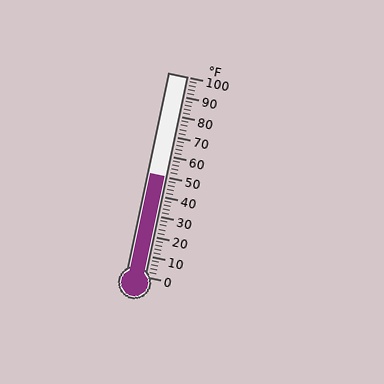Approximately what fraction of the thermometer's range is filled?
The thermometer is filled to approximately 50% of its range.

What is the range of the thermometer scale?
The thermometer scale ranges from 0°F to 100°F.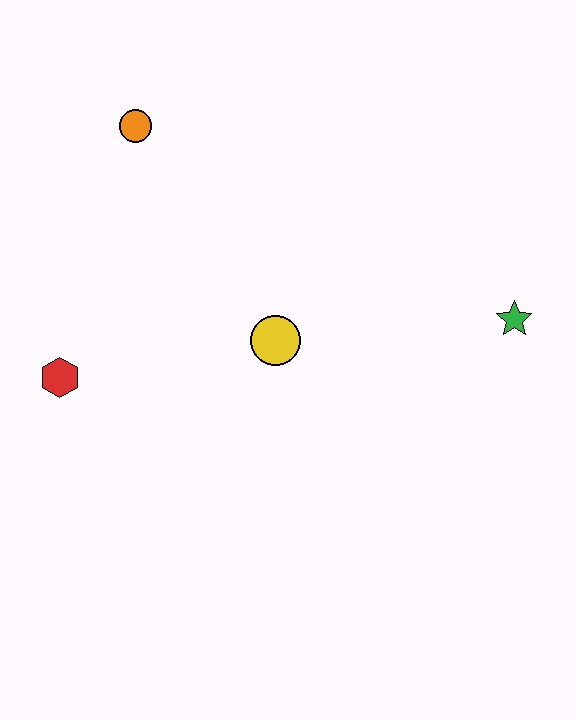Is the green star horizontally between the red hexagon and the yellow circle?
No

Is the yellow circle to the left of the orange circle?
No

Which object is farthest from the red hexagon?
The green star is farthest from the red hexagon.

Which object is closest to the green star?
The yellow circle is closest to the green star.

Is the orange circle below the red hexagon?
No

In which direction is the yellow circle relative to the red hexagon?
The yellow circle is to the right of the red hexagon.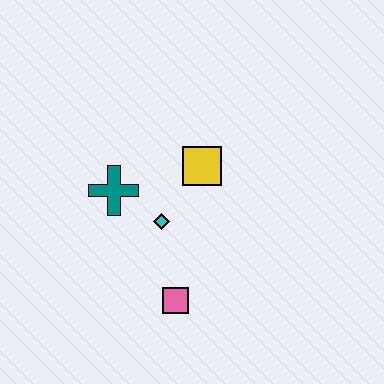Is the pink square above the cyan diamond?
No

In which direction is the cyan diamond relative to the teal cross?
The cyan diamond is to the right of the teal cross.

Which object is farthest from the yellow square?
The pink square is farthest from the yellow square.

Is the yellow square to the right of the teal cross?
Yes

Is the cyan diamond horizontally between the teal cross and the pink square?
Yes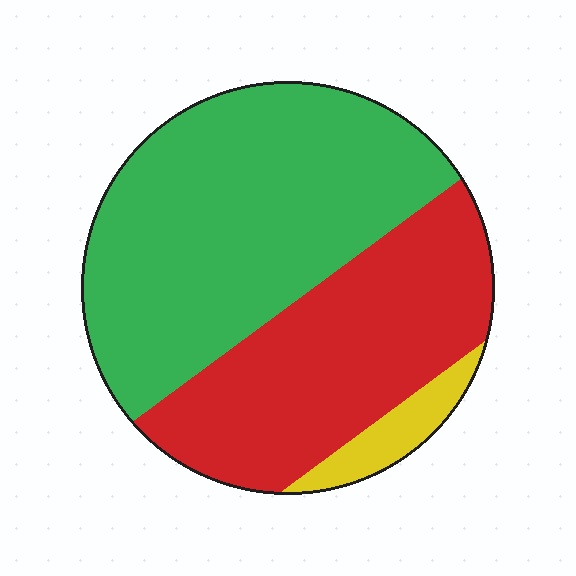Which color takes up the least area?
Yellow, at roughly 5%.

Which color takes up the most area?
Green, at roughly 55%.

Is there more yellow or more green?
Green.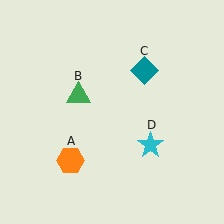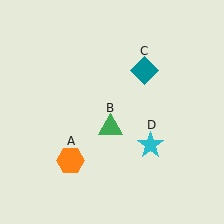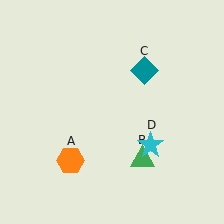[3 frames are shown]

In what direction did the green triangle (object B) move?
The green triangle (object B) moved down and to the right.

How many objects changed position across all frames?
1 object changed position: green triangle (object B).